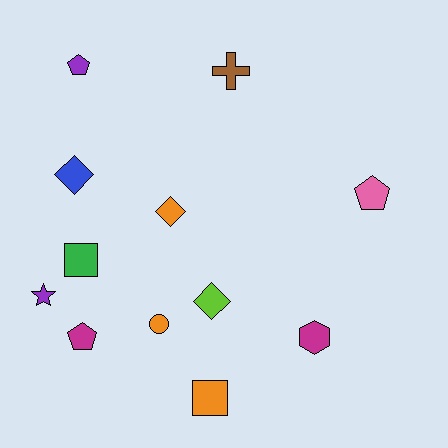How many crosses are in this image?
There is 1 cross.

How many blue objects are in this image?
There is 1 blue object.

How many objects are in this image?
There are 12 objects.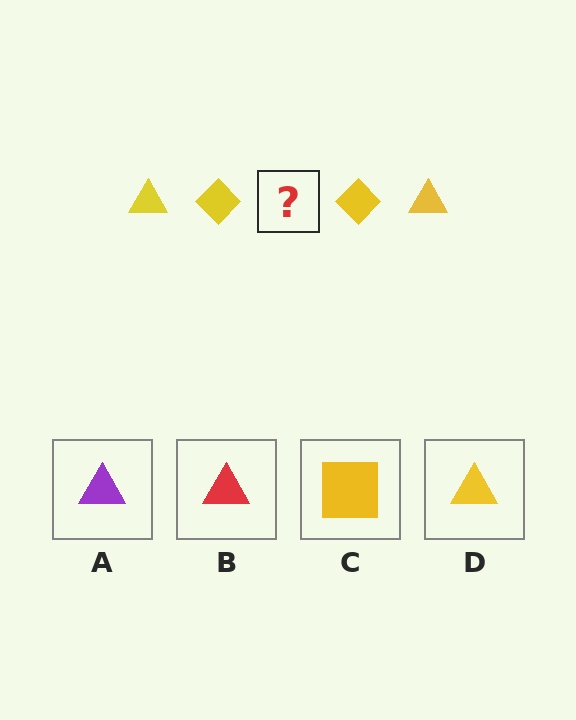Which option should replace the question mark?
Option D.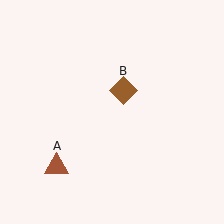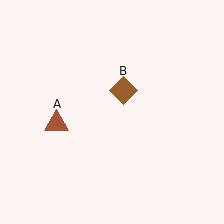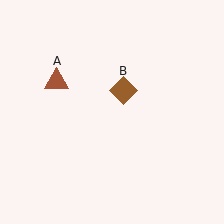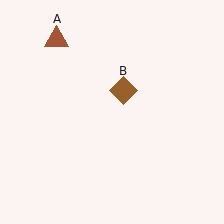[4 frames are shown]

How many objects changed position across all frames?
1 object changed position: brown triangle (object A).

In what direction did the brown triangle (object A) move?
The brown triangle (object A) moved up.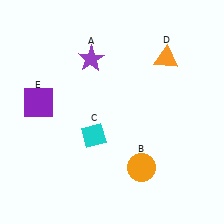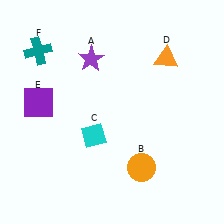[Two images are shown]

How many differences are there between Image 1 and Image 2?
There is 1 difference between the two images.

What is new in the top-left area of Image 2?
A teal cross (F) was added in the top-left area of Image 2.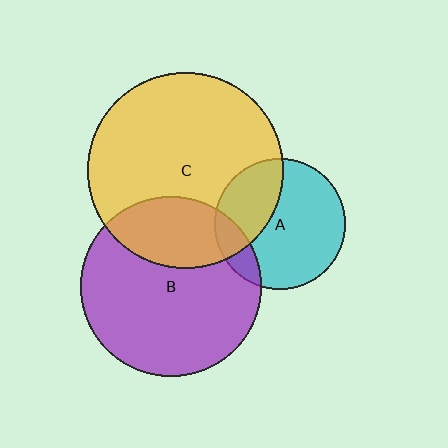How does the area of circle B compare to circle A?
Approximately 1.9 times.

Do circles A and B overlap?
Yes.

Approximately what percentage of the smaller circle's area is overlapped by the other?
Approximately 15%.